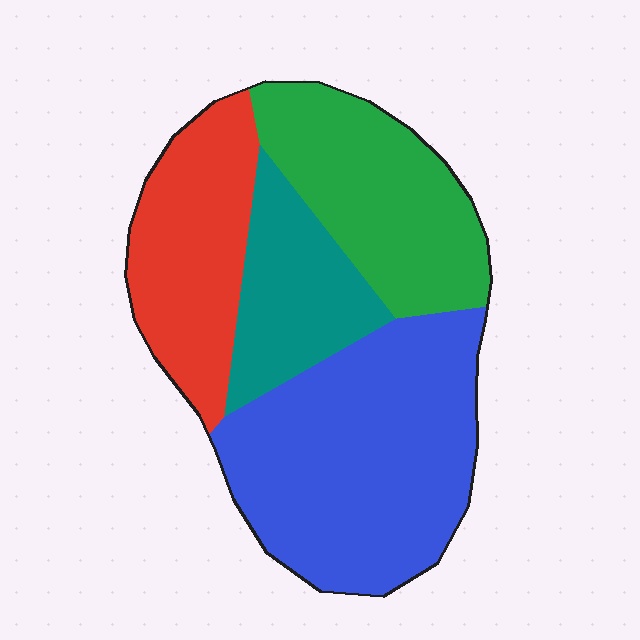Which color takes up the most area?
Blue, at roughly 40%.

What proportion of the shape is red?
Red takes up about one fifth (1/5) of the shape.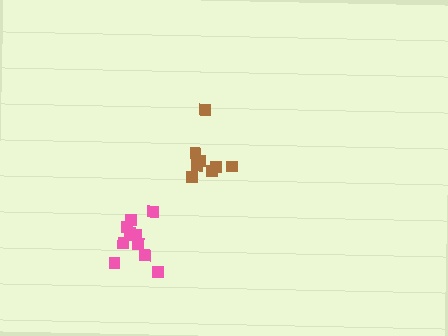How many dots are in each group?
Group 1: 8 dots, Group 2: 10 dots (18 total).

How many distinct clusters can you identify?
There are 2 distinct clusters.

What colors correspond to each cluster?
The clusters are colored: brown, pink.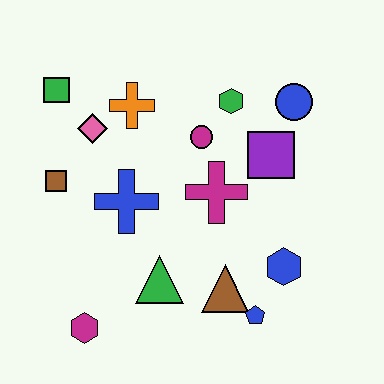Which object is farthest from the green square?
The blue pentagon is farthest from the green square.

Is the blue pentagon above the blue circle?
No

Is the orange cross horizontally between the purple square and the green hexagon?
No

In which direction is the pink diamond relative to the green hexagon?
The pink diamond is to the left of the green hexagon.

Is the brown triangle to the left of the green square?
No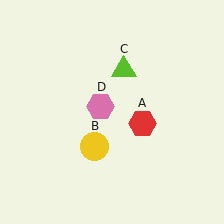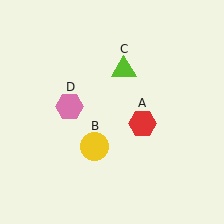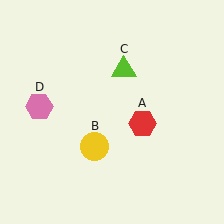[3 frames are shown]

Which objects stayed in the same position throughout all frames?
Red hexagon (object A) and yellow circle (object B) and lime triangle (object C) remained stationary.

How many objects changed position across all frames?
1 object changed position: pink hexagon (object D).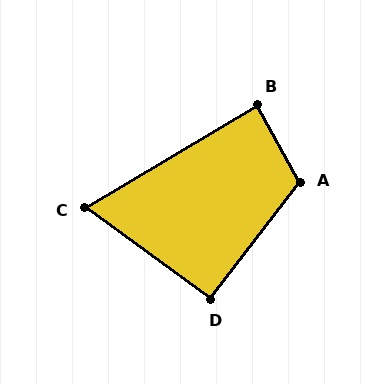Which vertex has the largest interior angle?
A, at approximately 113 degrees.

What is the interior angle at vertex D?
Approximately 92 degrees (approximately right).